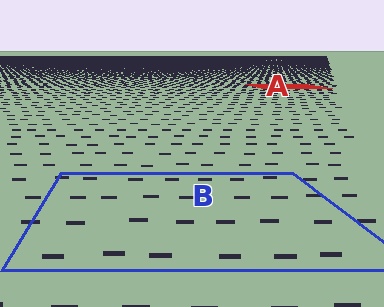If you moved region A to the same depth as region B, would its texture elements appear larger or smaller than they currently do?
They would appear larger. At a closer depth, the same texture elements are projected at a bigger on-screen size.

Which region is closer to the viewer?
Region B is closer. The texture elements there are larger and more spread out.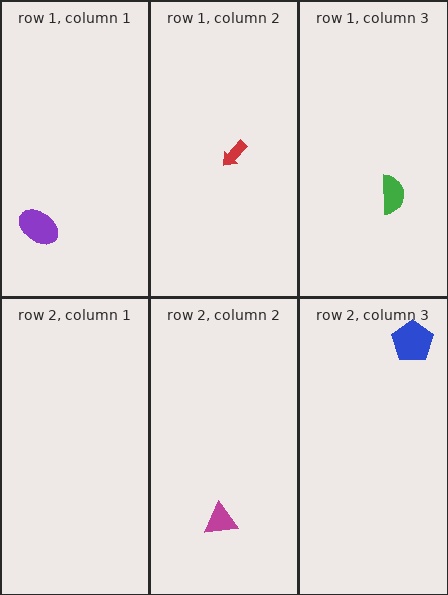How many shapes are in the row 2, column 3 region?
1.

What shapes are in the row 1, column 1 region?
The purple ellipse.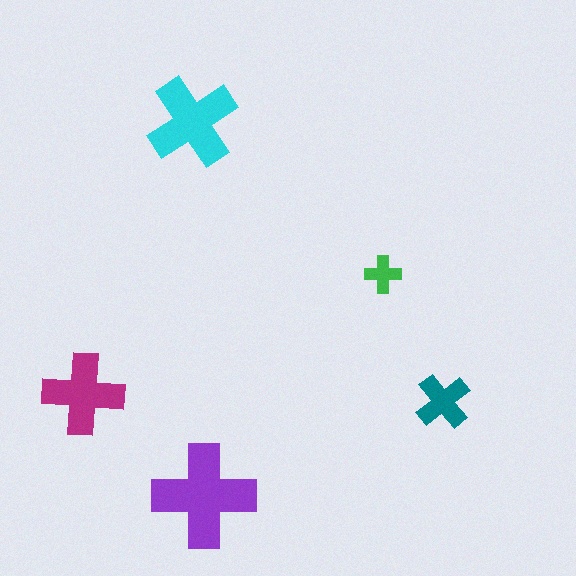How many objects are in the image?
There are 5 objects in the image.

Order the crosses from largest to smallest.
the purple one, the cyan one, the magenta one, the teal one, the green one.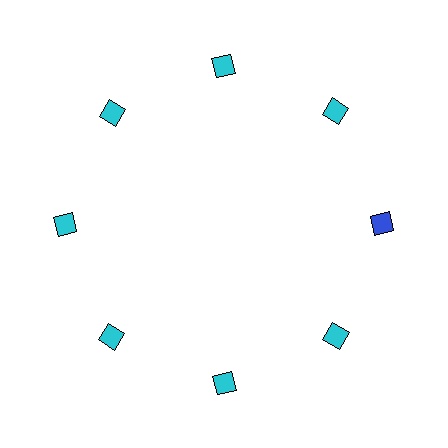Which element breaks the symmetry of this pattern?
The blue diamond at roughly the 3 o'clock position breaks the symmetry. All other shapes are cyan diamonds.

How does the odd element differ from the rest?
It has a different color: blue instead of cyan.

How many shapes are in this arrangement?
There are 8 shapes arranged in a ring pattern.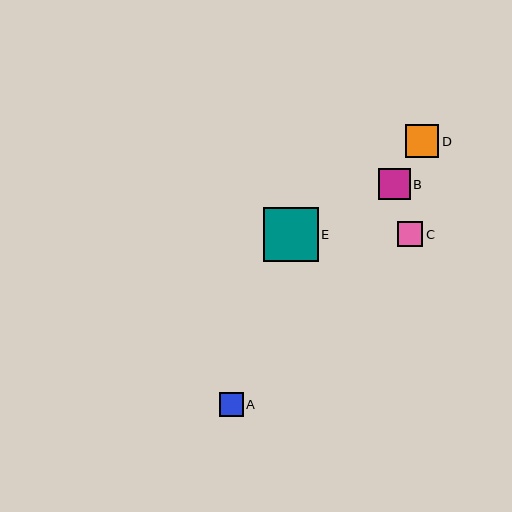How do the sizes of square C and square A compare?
Square C and square A are approximately the same size.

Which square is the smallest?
Square A is the smallest with a size of approximately 24 pixels.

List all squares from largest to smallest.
From largest to smallest: E, D, B, C, A.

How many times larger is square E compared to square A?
Square E is approximately 2.2 times the size of square A.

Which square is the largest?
Square E is the largest with a size of approximately 54 pixels.